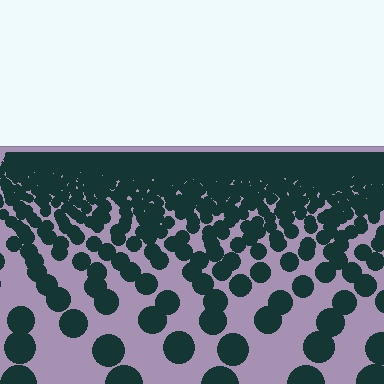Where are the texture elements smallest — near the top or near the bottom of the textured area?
Near the top.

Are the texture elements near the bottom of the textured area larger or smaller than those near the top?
Larger. Near the bottom, elements are closer to the viewer and appear at a bigger on-screen size.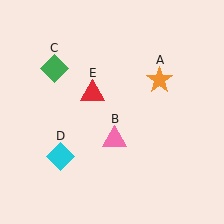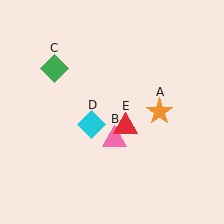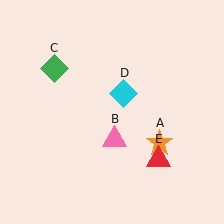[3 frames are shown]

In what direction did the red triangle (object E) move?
The red triangle (object E) moved down and to the right.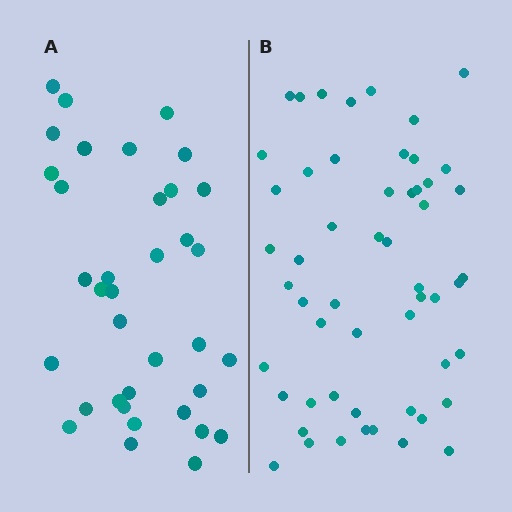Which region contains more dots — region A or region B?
Region B (the right region) has more dots.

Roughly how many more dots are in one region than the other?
Region B has approximately 20 more dots than region A.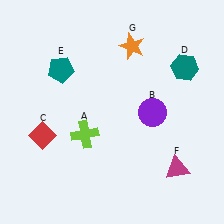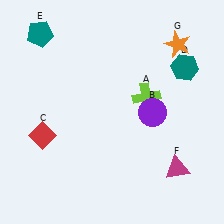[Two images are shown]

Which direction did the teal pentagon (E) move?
The teal pentagon (E) moved up.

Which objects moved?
The objects that moved are: the lime cross (A), the teal pentagon (E), the orange star (G).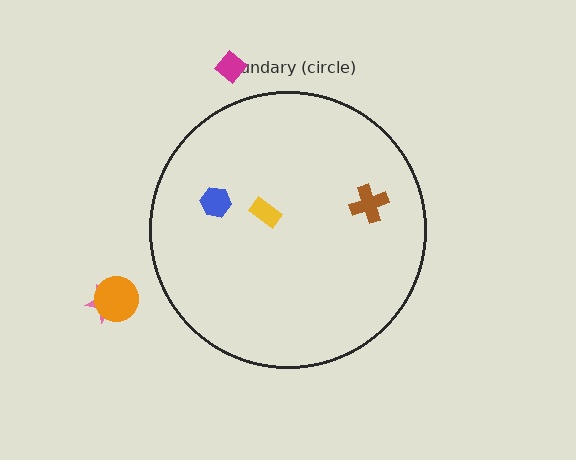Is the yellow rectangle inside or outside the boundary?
Inside.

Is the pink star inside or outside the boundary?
Outside.